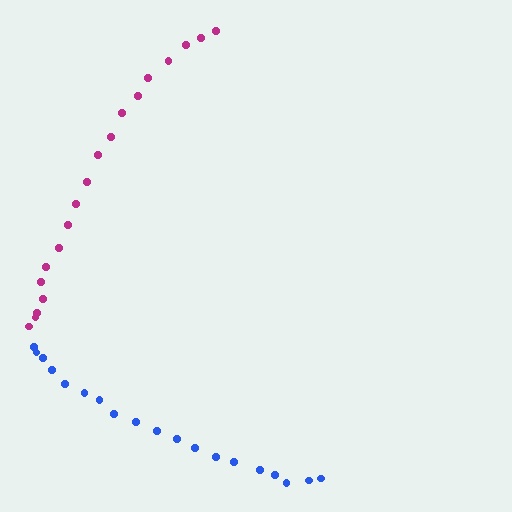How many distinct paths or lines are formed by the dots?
There are 2 distinct paths.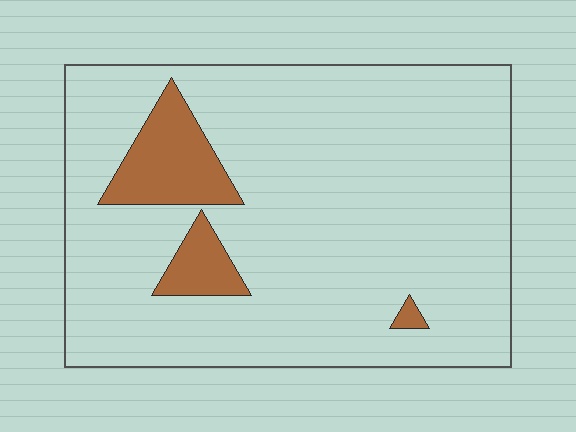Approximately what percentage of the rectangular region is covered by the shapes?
Approximately 10%.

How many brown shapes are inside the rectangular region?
3.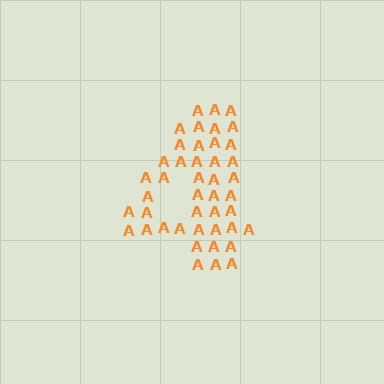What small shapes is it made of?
It is made of small letter A's.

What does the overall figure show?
The overall figure shows the digit 4.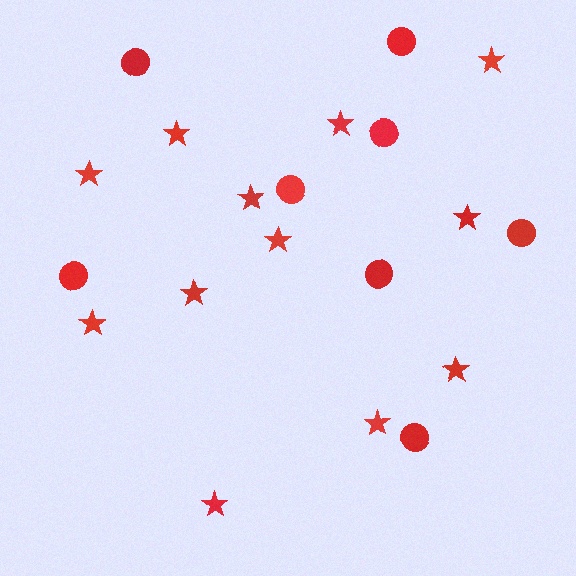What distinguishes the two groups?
There are 2 groups: one group of stars (12) and one group of circles (8).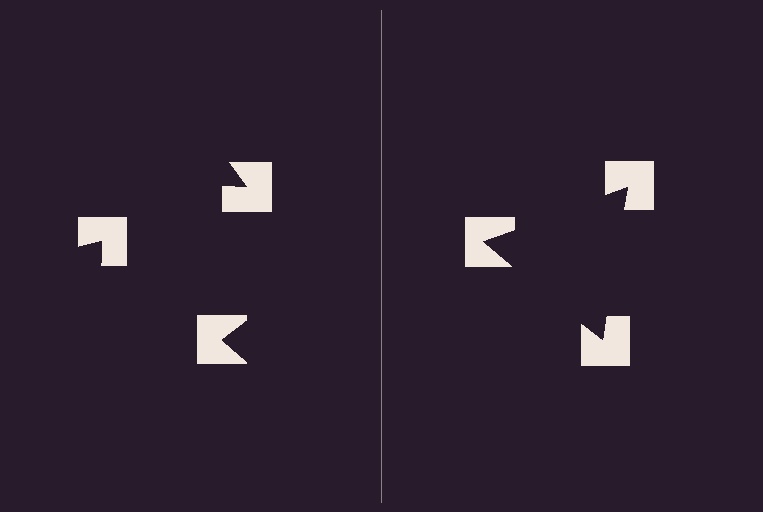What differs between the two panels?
The notched squares are positioned identically on both sides; only the wedge orientations differ. On the right they align to a triangle; on the left they are misaligned.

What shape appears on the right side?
An illusory triangle.